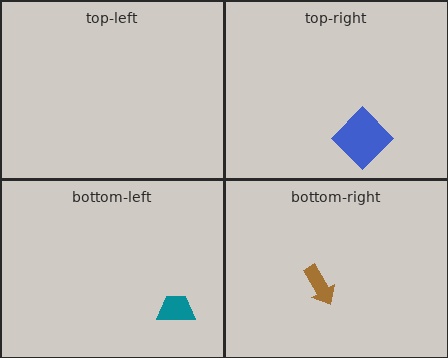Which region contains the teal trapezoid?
The bottom-left region.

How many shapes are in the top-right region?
1.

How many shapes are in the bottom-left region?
1.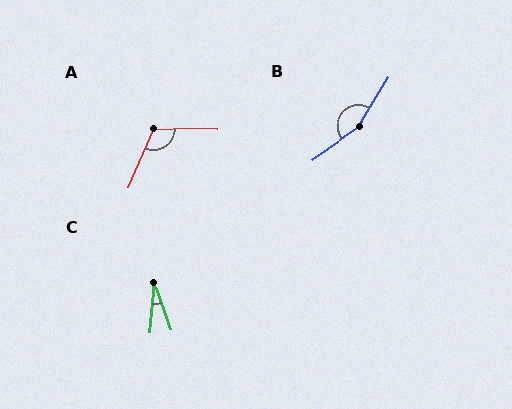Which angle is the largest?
B, at approximately 157 degrees.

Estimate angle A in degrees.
Approximately 112 degrees.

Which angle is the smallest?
C, at approximately 25 degrees.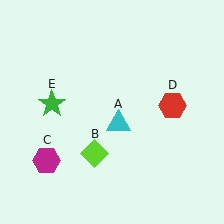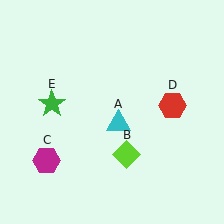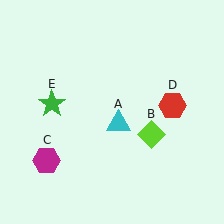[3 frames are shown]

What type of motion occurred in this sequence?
The lime diamond (object B) rotated counterclockwise around the center of the scene.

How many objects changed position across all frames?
1 object changed position: lime diamond (object B).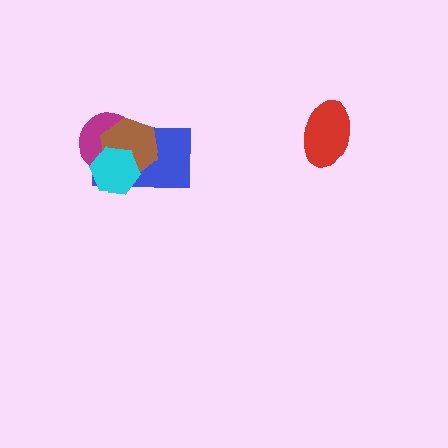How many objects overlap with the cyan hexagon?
3 objects overlap with the cyan hexagon.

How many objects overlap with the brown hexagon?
3 objects overlap with the brown hexagon.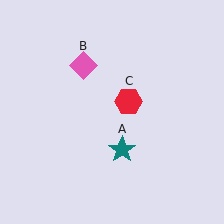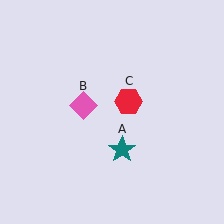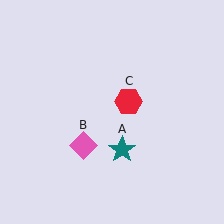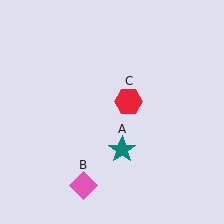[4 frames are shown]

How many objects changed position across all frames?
1 object changed position: pink diamond (object B).